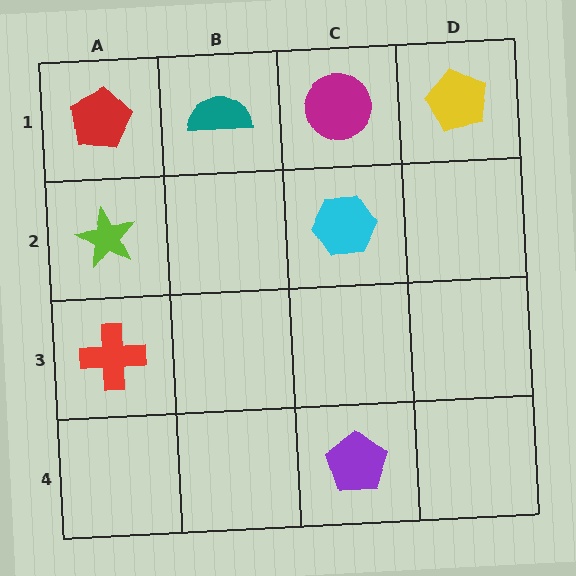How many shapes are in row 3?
1 shape.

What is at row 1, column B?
A teal semicircle.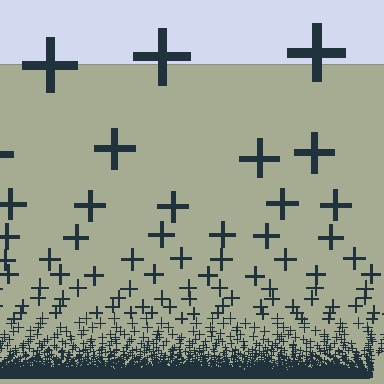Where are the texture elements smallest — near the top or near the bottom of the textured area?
Near the bottom.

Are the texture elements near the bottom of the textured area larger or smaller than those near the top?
Smaller. The gradient is inverted — elements near the bottom are smaller and denser.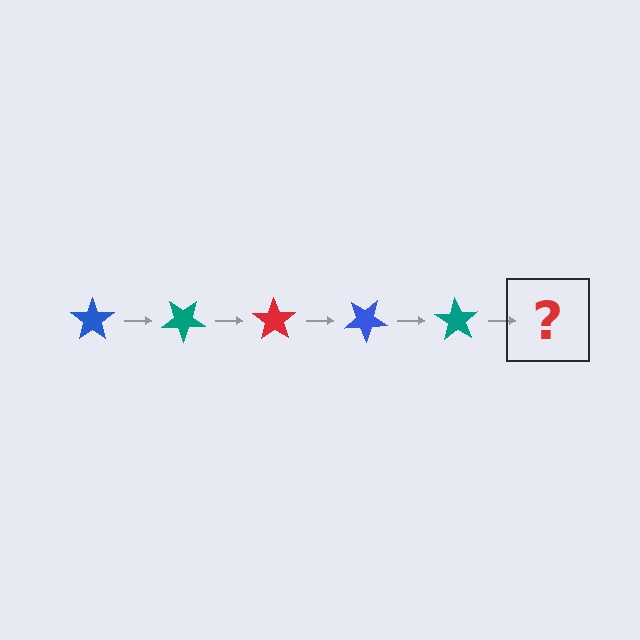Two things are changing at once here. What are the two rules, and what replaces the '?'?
The two rules are that it rotates 35 degrees each step and the color cycles through blue, teal, and red. The '?' should be a red star, rotated 175 degrees from the start.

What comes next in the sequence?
The next element should be a red star, rotated 175 degrees from the start.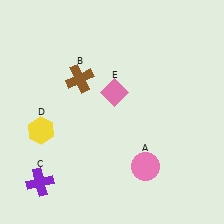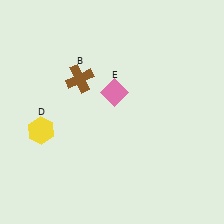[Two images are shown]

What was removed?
The purple cross (C), the pink circle (A) were removed in Image 2.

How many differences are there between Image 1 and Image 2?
There are 2 differences between the two images.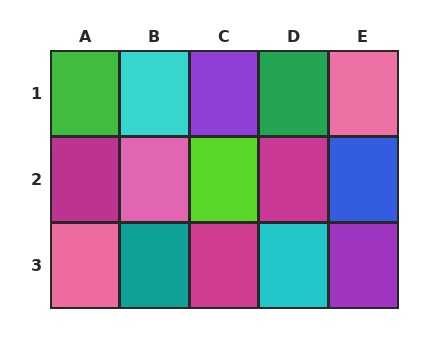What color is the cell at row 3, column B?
Teal.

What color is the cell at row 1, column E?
Pink.